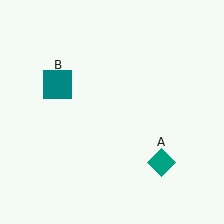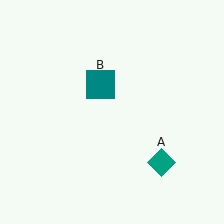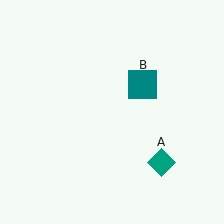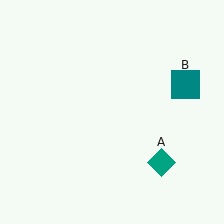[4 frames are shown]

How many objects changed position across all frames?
1 object changed position: teal square (object B).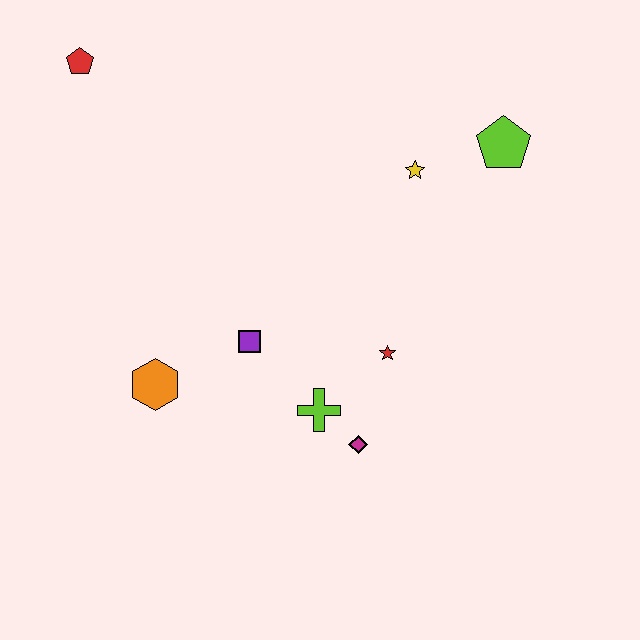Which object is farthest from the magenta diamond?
The red pentagon is farthest from the magenta diamond.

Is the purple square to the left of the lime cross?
Yes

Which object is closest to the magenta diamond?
The lime cross is closest to the magenta diamond.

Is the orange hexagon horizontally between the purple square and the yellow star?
No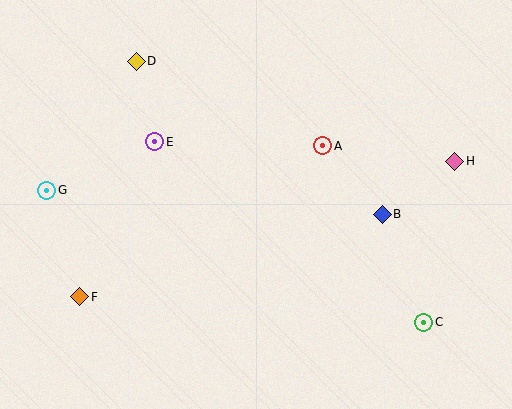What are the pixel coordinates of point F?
Point F is at (80, 297).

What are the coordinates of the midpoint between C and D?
The midpoint between C and D is at (280, 192).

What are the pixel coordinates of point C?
Point C is at (424, 322).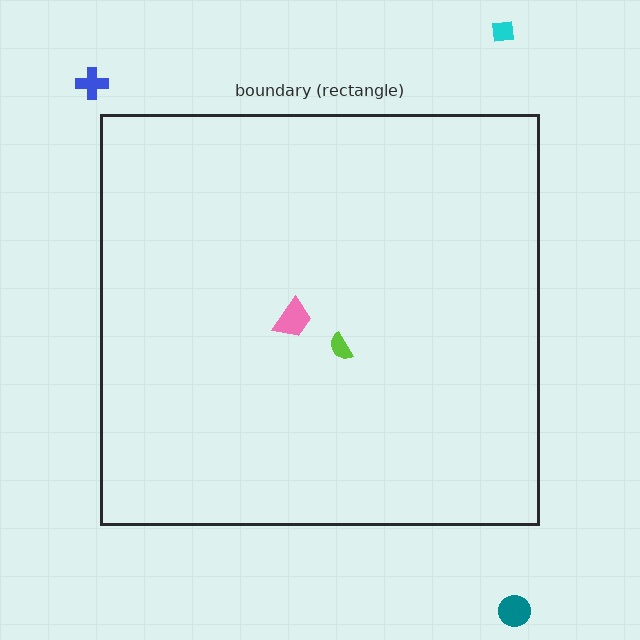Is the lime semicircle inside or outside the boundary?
Inside.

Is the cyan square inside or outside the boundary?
Outside.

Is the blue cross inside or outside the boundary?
Outside.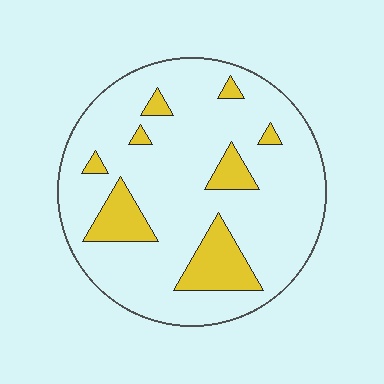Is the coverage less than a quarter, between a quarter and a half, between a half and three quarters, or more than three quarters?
Less than a quarter.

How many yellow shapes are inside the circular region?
8.